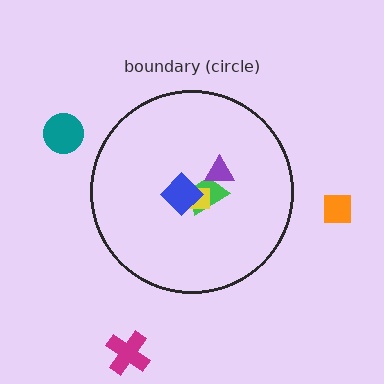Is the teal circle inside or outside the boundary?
Outside.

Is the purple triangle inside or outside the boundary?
Inside.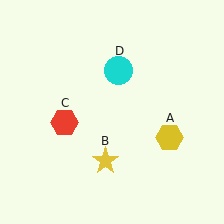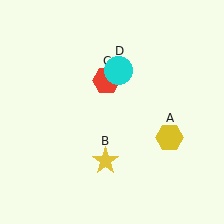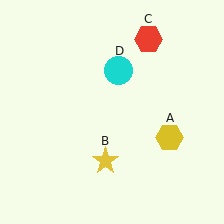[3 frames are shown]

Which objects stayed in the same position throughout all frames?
Yellow hexagon (object A) and yellow star (object B) and cyan circle (object D) remained stationary.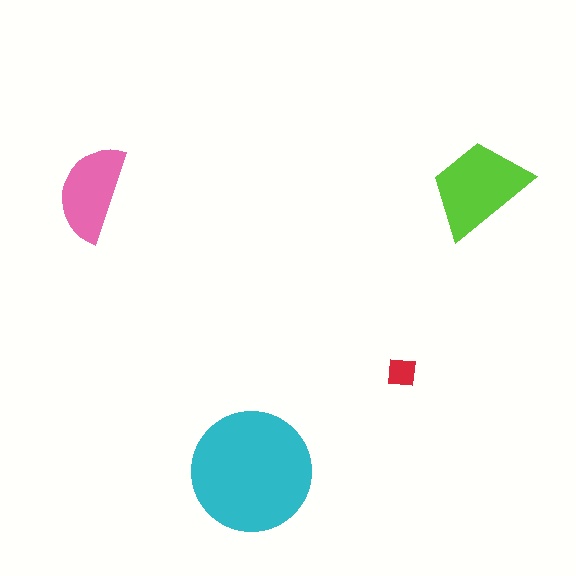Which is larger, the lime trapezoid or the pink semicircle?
The lime trapezoid.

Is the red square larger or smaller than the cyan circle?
Smaller.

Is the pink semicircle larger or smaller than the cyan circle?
Smaller.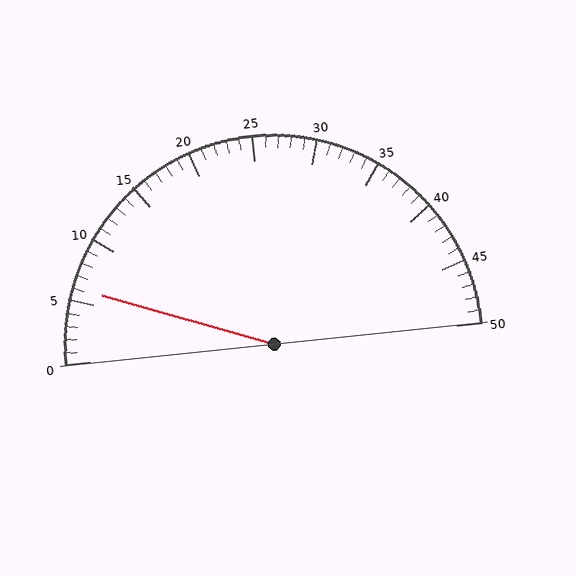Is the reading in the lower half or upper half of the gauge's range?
The reading is in the lower half of the range (0 to 50).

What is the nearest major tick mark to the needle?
The nearest major tick mark is 5.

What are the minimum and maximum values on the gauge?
The gauge ranges from 0 to 50.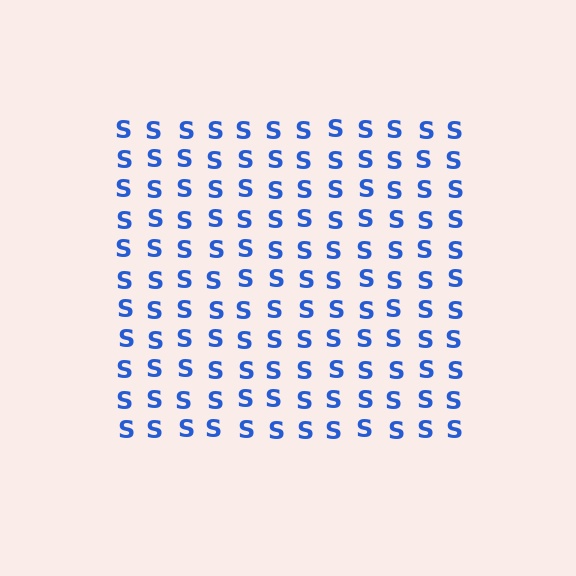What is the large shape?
The large shape is a square.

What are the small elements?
The small elements are letter S's.